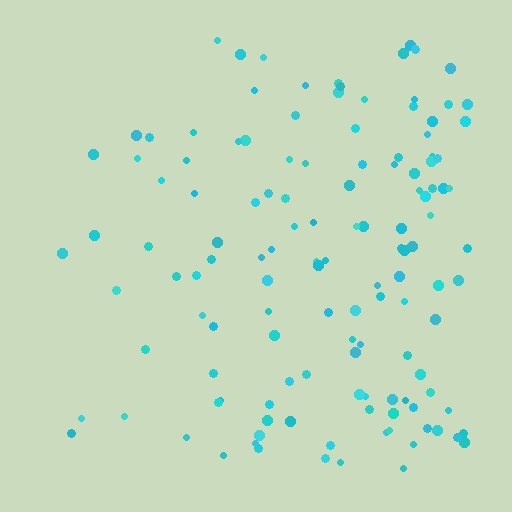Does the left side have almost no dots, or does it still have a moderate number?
Still a moderate number, just noticeably fewer than the right.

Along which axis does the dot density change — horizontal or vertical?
Horizontal.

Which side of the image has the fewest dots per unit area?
The left.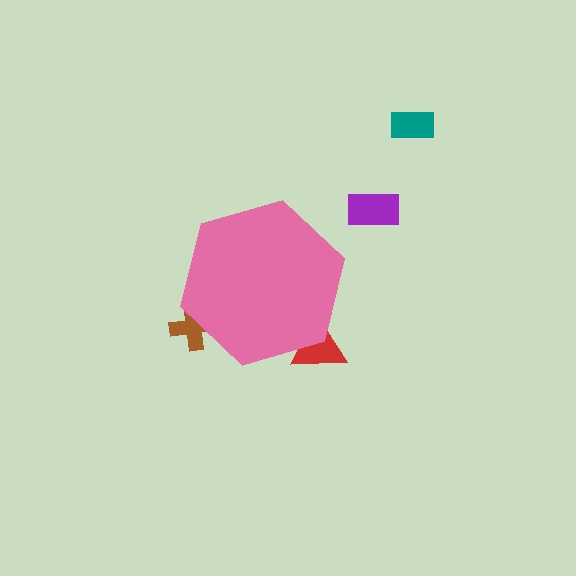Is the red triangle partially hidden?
Yes, the red triangle is partially hidden behind the pink hexagon.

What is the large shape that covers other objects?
A pink hexagon.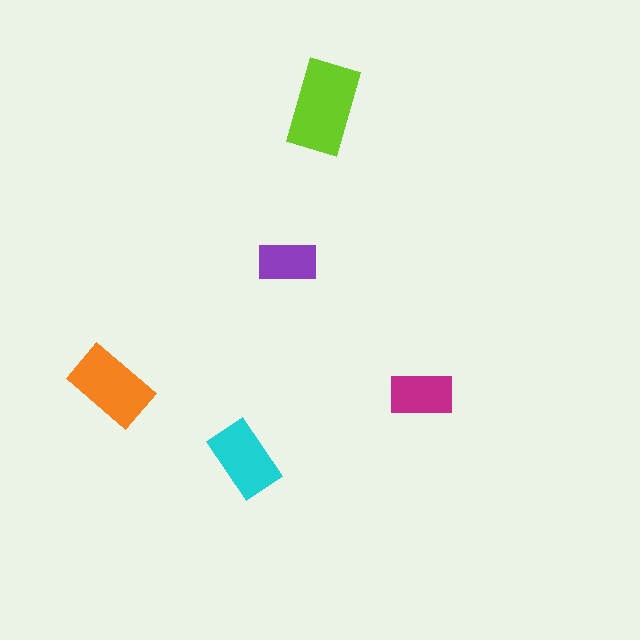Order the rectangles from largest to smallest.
the lime one, the orange one, the cyan one, the magenta one, the purple one.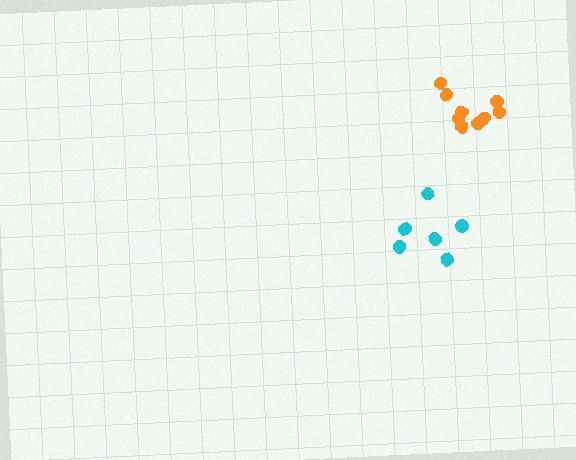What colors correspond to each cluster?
The clusters are colored: cyan, orange.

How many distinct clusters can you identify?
There are 2 distinct clusters.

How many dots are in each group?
Group 1: 6 dots, Group 2: 9 dots (15 total).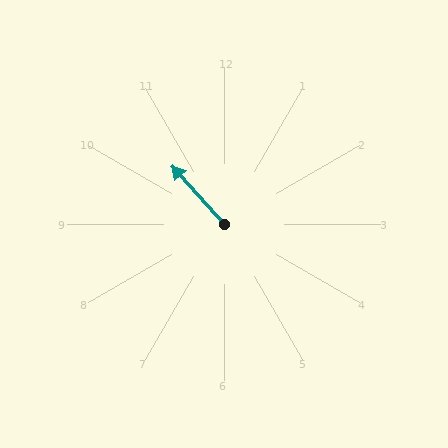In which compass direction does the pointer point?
Northwest.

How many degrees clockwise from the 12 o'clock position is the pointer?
Approximately 318 degrees.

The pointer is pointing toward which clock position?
Roughly 11 o'clock.